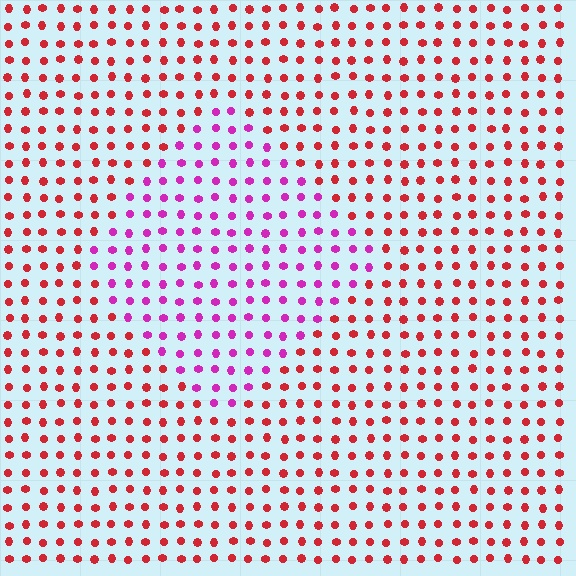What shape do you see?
I see a diamond.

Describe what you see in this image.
The image is filled with small red elements in a uniform arrangement. A diamond-shaped region is visible where the elements are tinted to a slightly different hue, forming a subtle color boundary.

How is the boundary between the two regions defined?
The boundary is defined purely by a slight shift in hue (about 47 degrees). Spacing, size, and orientation are identical on both sides.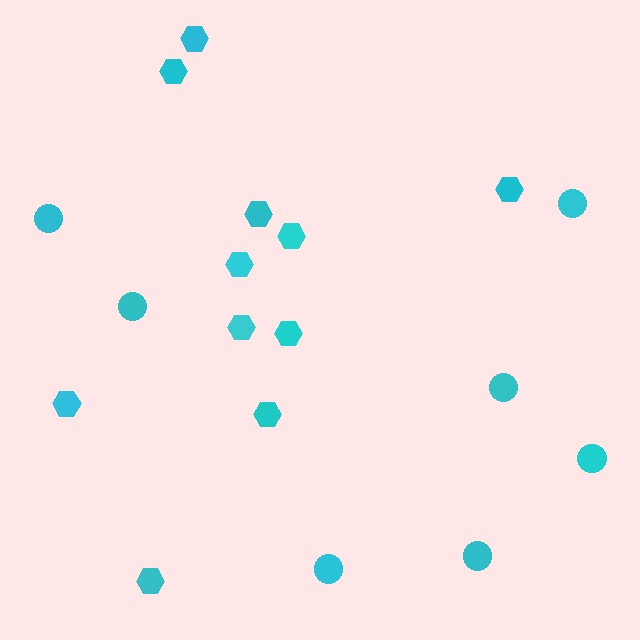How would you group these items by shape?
There are 2 groups: one group of hexagons (11) and one group of circles (7).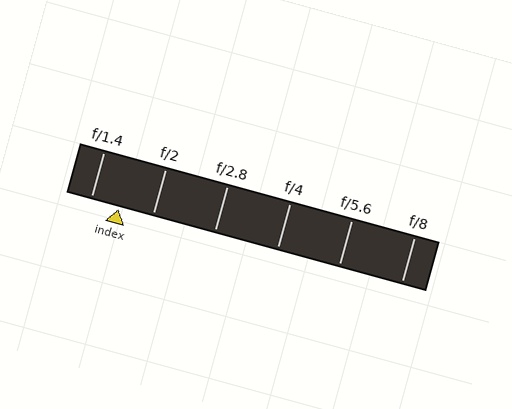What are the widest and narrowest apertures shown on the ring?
The widest aperture shown is f/1.4 and the narrowest is f/8.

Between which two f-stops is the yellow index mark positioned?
The index mark is between f/1.4 and f/2.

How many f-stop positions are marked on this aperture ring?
There are 6 f-stop positions marked.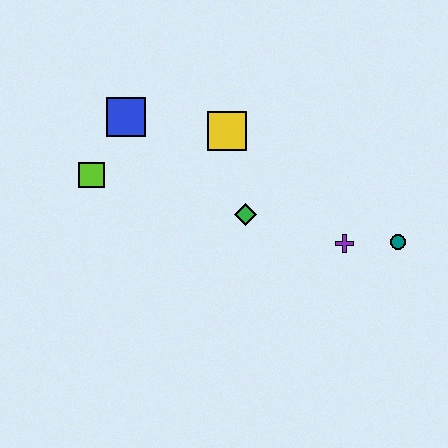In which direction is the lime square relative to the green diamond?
The lime square is to the left of the green diamond.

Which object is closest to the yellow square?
The green diamond is closest to the yellow square.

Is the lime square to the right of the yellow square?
No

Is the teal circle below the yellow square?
Yes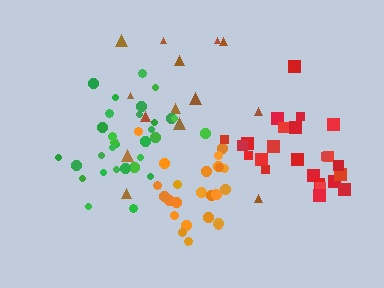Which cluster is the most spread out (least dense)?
Brown.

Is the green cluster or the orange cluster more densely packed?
Green.